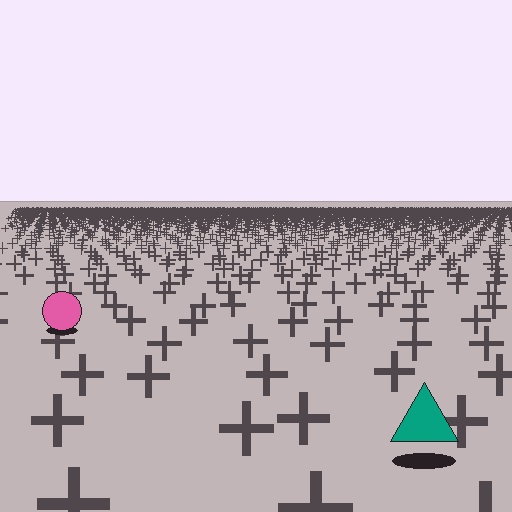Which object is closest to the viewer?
The teal triangle is closest. The texture marks near it are larger and more spread out.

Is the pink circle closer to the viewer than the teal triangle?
No. The teal triangle is closer — you can tell from the texture gradient: the ground texture is coarser near it.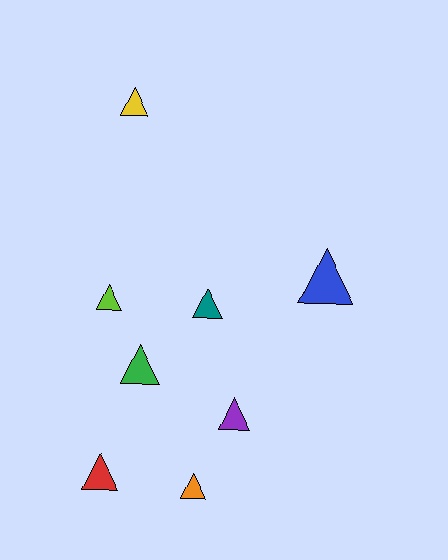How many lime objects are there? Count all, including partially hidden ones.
There is 1 lime object.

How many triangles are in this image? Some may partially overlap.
There are 8 triangles.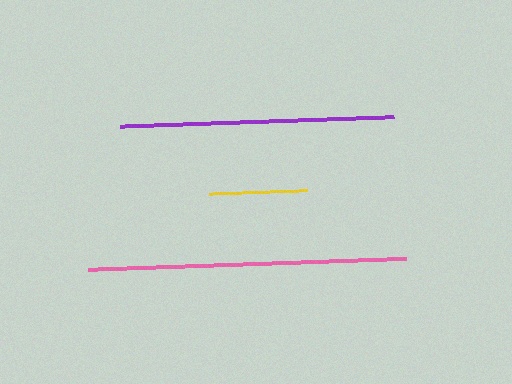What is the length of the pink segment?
The pink segment is approximately 319 pixels long.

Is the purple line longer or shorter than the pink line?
The pink line is longer than the purple line.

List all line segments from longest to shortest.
From longest to shortest: pink, purple, yellow.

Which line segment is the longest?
The pink line is the longest at approximately 319 pixels.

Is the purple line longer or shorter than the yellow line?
The purple line is longer than the yellow line.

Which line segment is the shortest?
The yellow line is the shortest at approximately 98 pixels.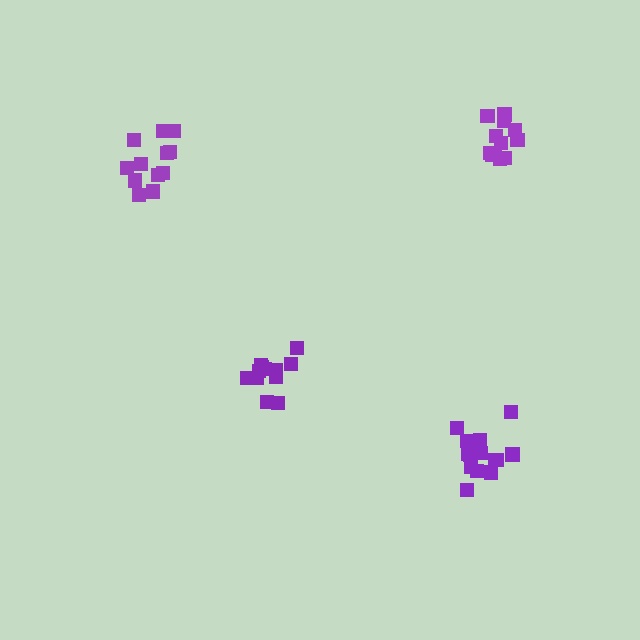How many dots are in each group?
Group 1: 12 dots, Group 2: 14 dots, Group 3: 12 dots, Group 4: 12 dots (50 total).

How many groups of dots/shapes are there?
There are 4 groups.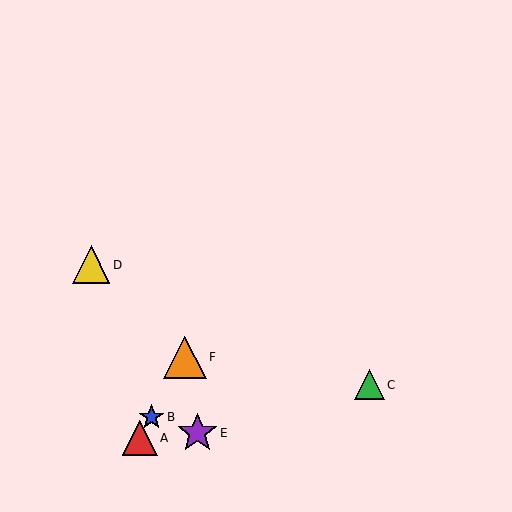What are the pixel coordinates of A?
Object A is at (140, 438).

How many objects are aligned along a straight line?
3 objects (A, B, F) are aligned along a straight line.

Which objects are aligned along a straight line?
Objects A, B, F are aligned along a straight line.